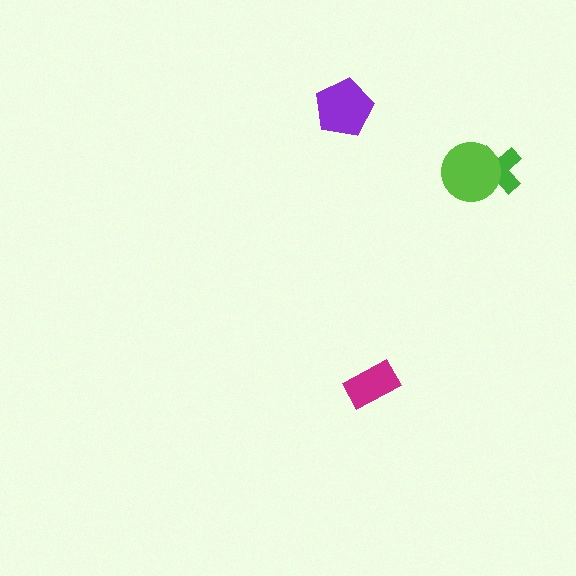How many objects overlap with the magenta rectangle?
0 objects overlap with the magenta rectangle.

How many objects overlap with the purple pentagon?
0 objects overlap with the purple pentagon.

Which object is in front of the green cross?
The lime circle is in front of the green cross.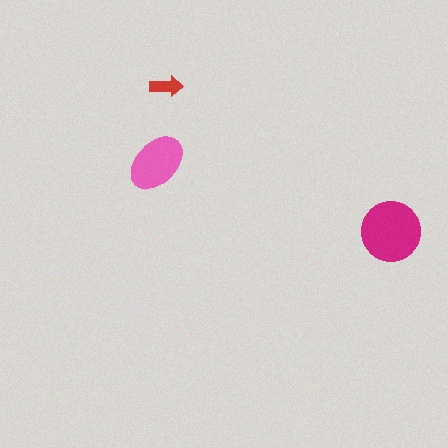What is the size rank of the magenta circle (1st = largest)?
1st.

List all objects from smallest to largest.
The red arrow, the pink ellipse, the magenta circle.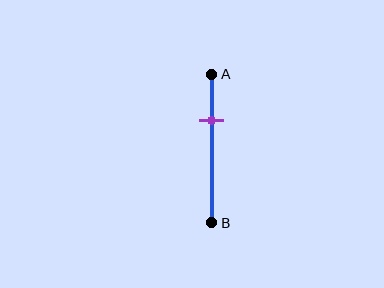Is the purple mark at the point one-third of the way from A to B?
Yes, the mark is approximately at the one-third point.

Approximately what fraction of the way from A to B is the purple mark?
The purple mark is approximately 30% of the way from A to B.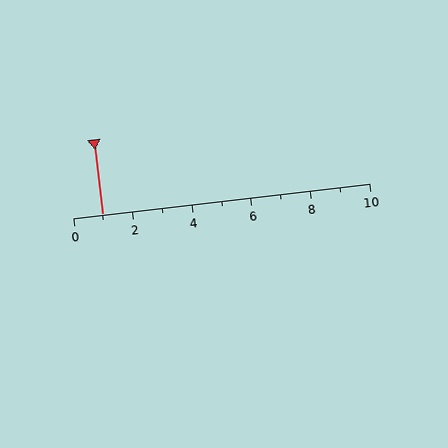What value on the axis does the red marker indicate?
The marker indicates approximately 1.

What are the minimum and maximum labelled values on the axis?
The axis runs from 0 to 10.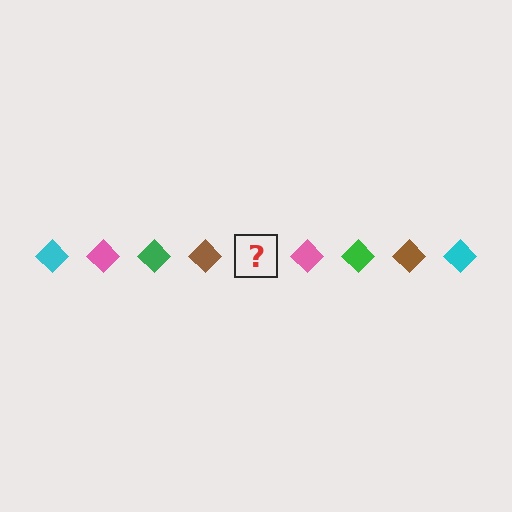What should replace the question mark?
The question mark should be replaced with a cyan diamond.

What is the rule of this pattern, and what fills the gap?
The rule is that the pattern cycles through cyan, pink, green, brown diamonds. The gap should be filled with a cyan diamond.